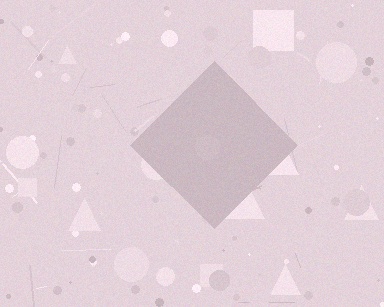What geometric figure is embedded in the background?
A diamond is embedded in the background.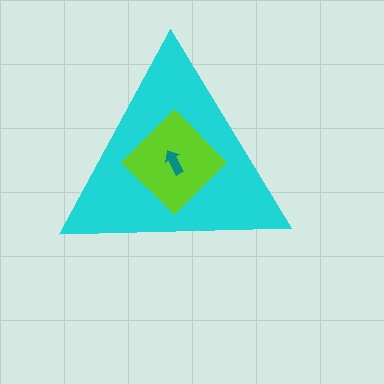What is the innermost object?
The teal arrow.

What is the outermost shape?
The cyan triangle.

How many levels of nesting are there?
3.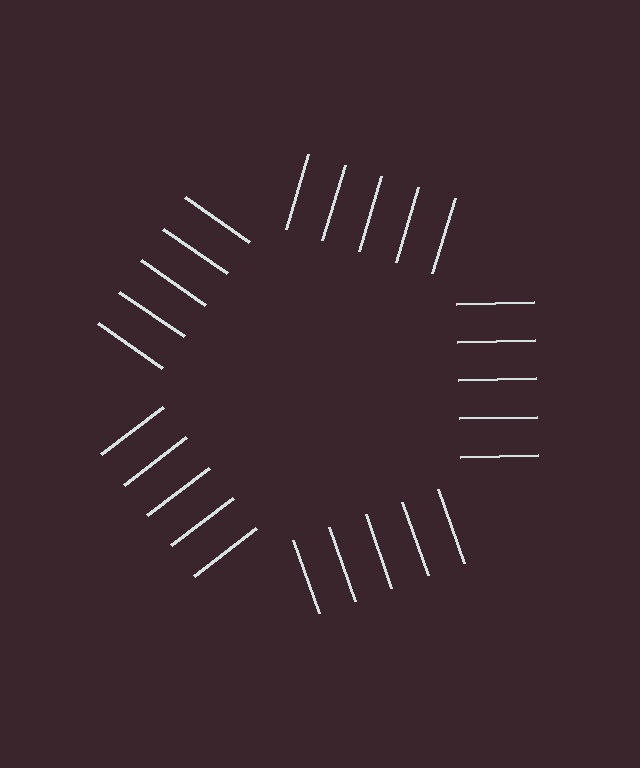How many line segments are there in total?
25 — 5 along each of the 5 edges.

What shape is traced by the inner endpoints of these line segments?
An illusory pentagon — the line segments terminate on its edges but no continuous stroke is drawn.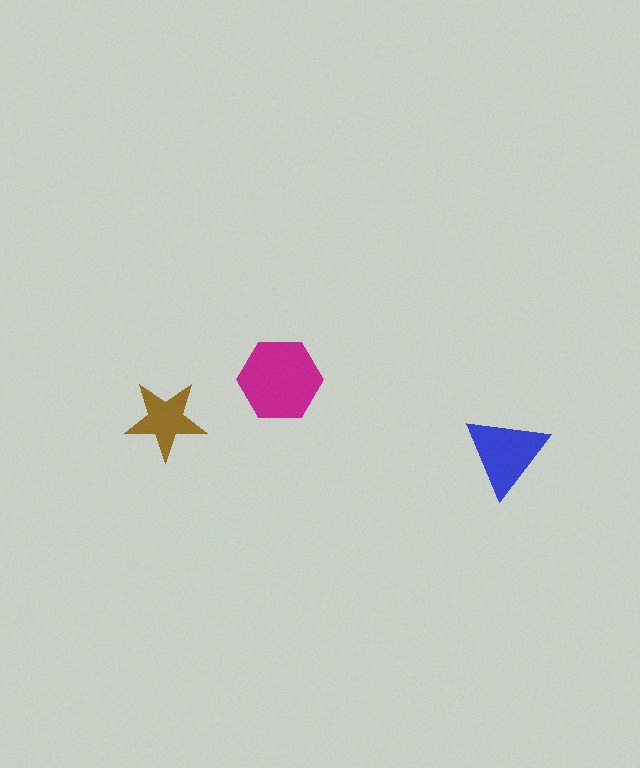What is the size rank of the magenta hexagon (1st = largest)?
1st.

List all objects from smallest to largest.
The brown star, the blue triangle, the magenta hexagon.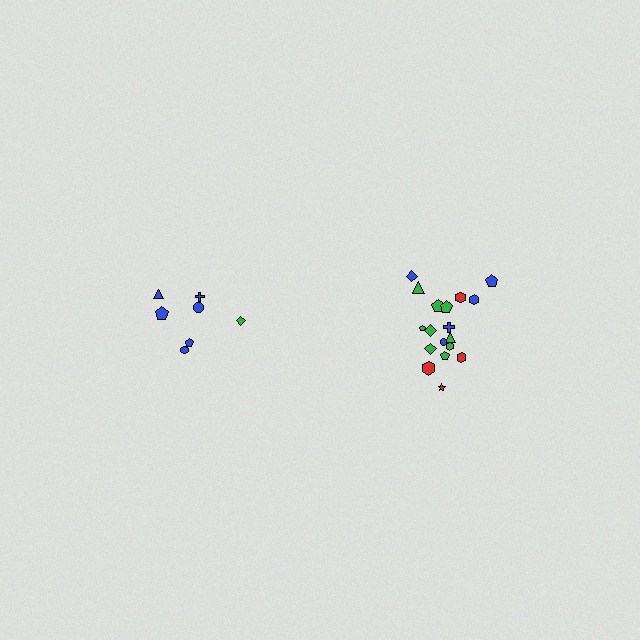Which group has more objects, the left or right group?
The right group.